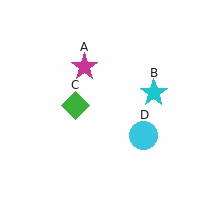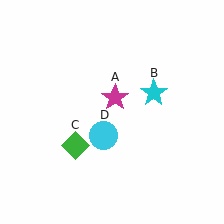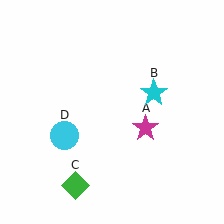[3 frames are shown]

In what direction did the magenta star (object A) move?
The magenta star (object A) moved down and to the right.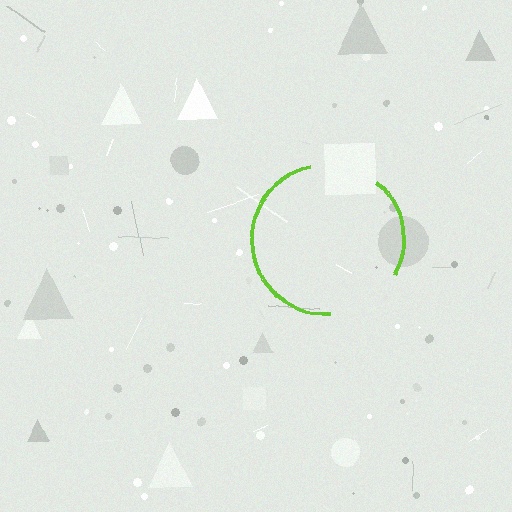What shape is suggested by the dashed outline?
The dashed outline suggests a circle.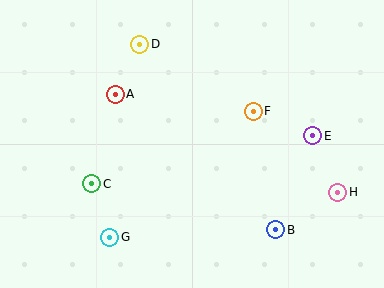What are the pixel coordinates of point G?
Point G is at (110, 237).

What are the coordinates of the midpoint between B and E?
The midpoint between B and E is at (294, 183).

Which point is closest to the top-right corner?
Point E is closest to the top-right corner.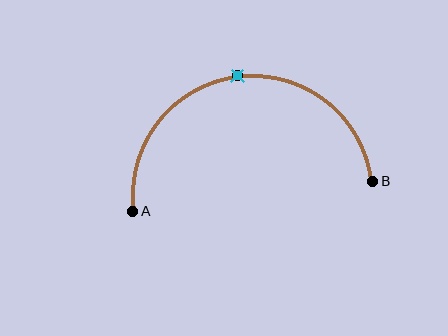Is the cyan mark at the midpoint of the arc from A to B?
Yes. The cyan mark lies on the arc at equal arc-length from both A and B — it is the arc midpoint.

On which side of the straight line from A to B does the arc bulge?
The arc bulges above the straight line connecting A and B.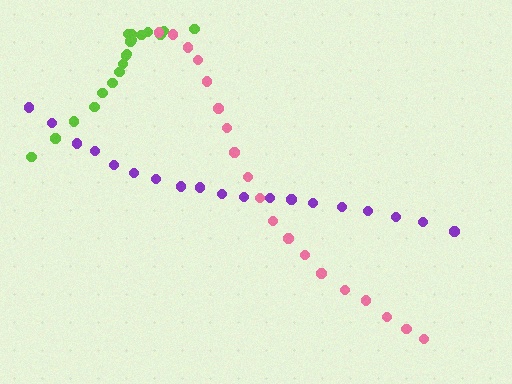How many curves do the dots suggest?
There are 3 distinct paths.